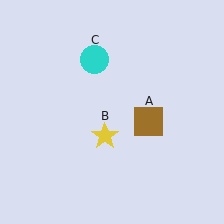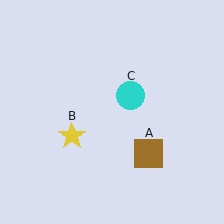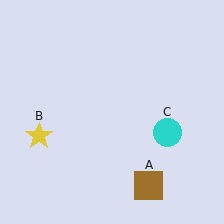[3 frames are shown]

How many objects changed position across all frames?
3 objects changed position: brown square (object A), yellow star (object B), cyan circle (object C).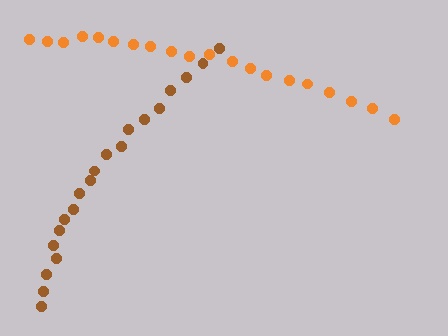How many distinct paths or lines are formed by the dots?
There are 2 distinct paths.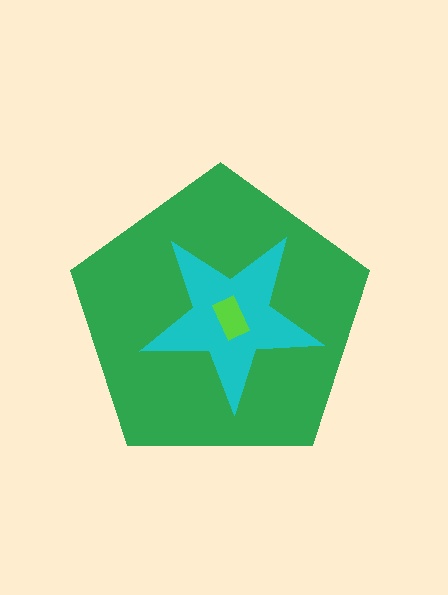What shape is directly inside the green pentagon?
The cyan star.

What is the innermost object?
The lime rectangle.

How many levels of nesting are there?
3.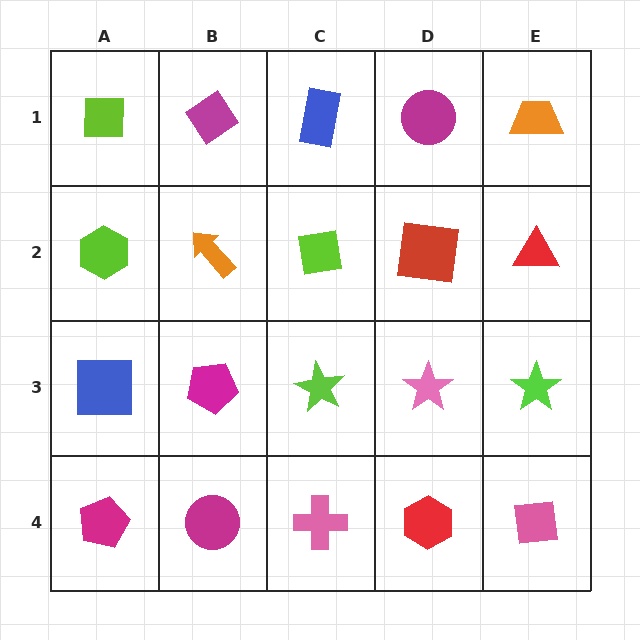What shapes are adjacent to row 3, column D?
A red square (row 2, column D), a red hexagon (row 4, column D), a lime star (row 3, column C), a lime star (row 3, column E).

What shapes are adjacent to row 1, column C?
A lime square (row 2, column C), a magenta diamond (row 1, column B), a magenta circle (row 1, column D).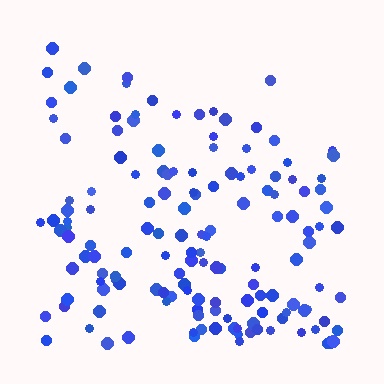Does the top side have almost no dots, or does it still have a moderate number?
Still a moderate number, just noticeably fewer than the bottom.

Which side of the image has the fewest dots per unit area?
The top.